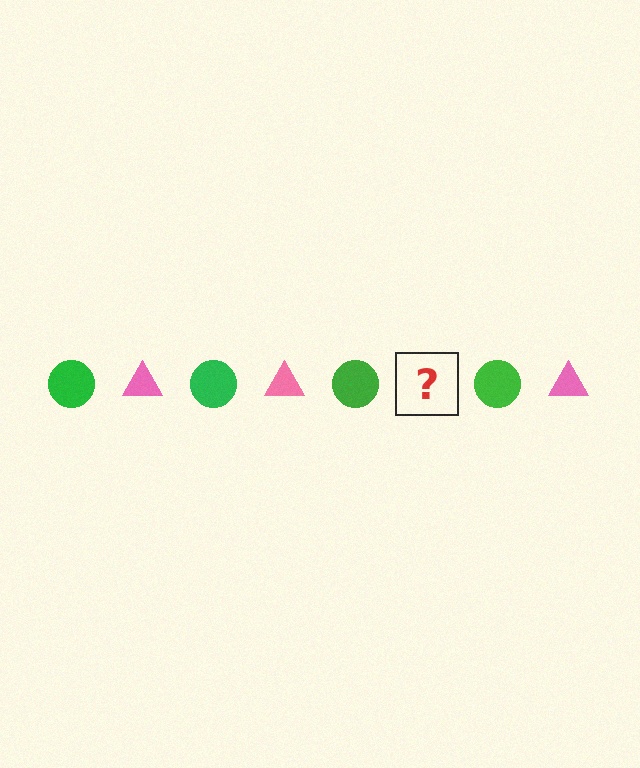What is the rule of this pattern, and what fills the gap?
The rule is that the pattern alternates between green circle and pink triangle. The gap should be filled with a pink triangle.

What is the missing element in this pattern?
The missing element is a pink triangle.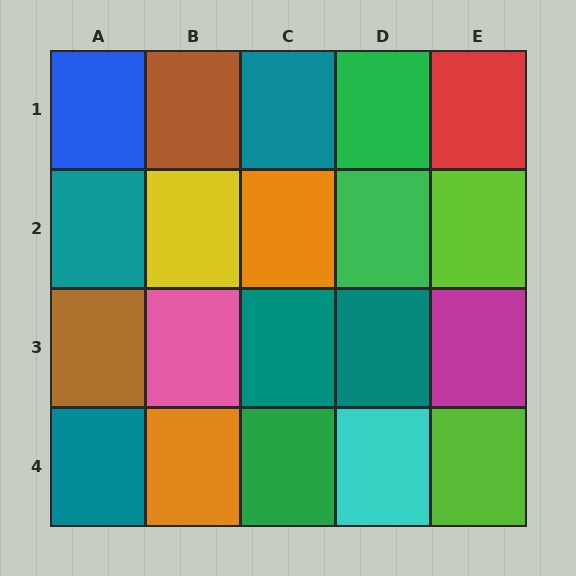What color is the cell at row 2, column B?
Yellow.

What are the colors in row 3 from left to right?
Brown, pink, teal, teal, magenta.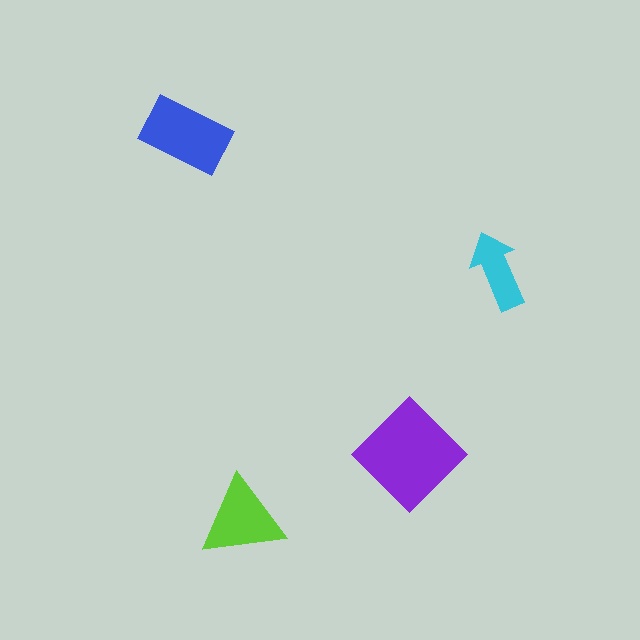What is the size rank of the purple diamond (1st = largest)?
1st.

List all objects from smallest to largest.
The cyan arrow, the lime triangle, the blue rectangle, the purple diamond.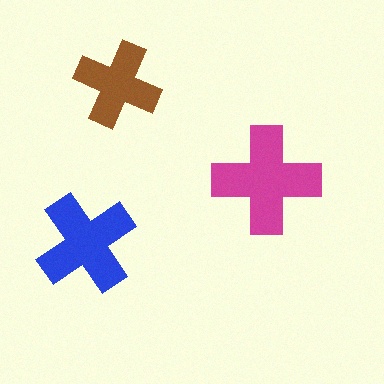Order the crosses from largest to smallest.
the magenta one, the blue one, the brown one.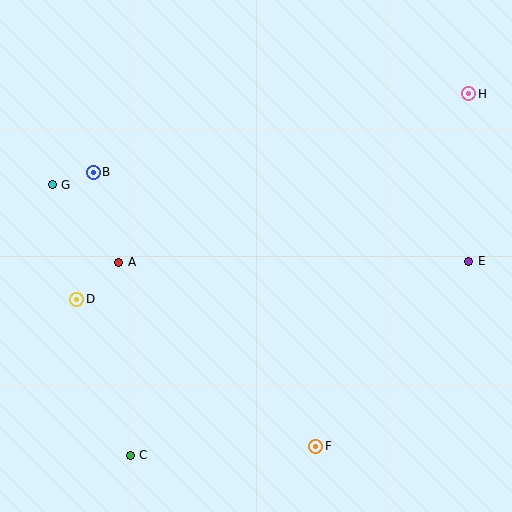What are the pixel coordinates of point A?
Point A is at (119, 262).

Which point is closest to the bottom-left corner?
Point C is closest to the bottom-left corner.